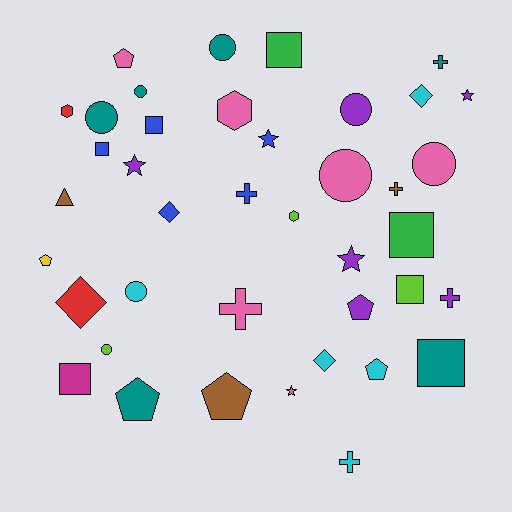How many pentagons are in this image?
There are 6 pentagons.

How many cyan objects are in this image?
There are 5 cyan objects.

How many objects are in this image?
There are 40 objects.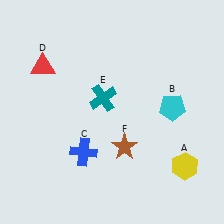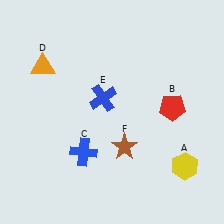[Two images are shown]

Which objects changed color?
B changed from cyan to red. D changed from red to orange. E changed from teal to blue.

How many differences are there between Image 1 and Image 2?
There are 3 differences between the two images.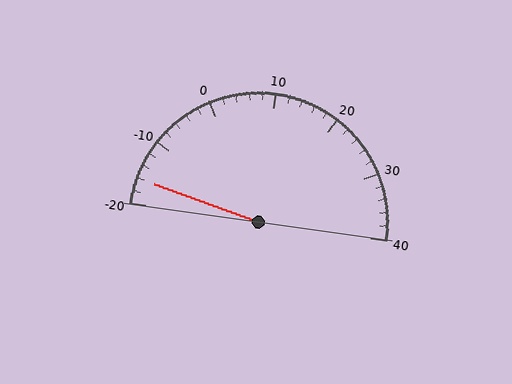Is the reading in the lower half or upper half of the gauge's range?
The reading is in the lower half of the range (-20 to 40).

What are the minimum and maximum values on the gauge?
The gauge ranges from -20 to 40.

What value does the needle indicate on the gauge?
The needle indicates approximately -16.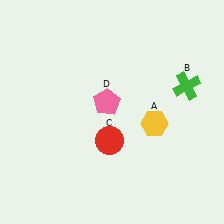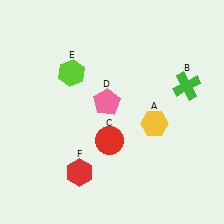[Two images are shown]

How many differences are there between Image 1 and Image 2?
There are 2 differences between the two images.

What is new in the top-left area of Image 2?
A lime hexagon (E) was added in the top-left area of Image 2.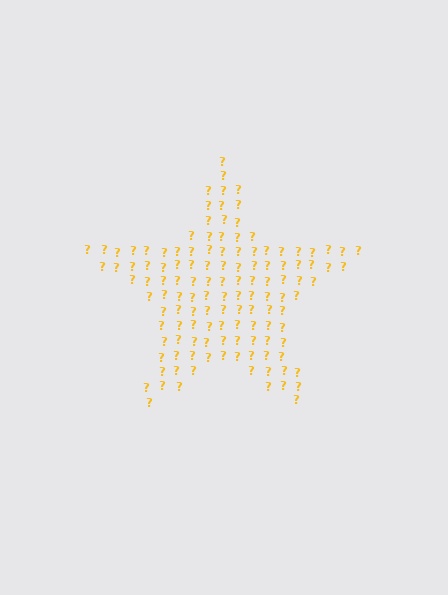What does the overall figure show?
The overall figure shows a star.